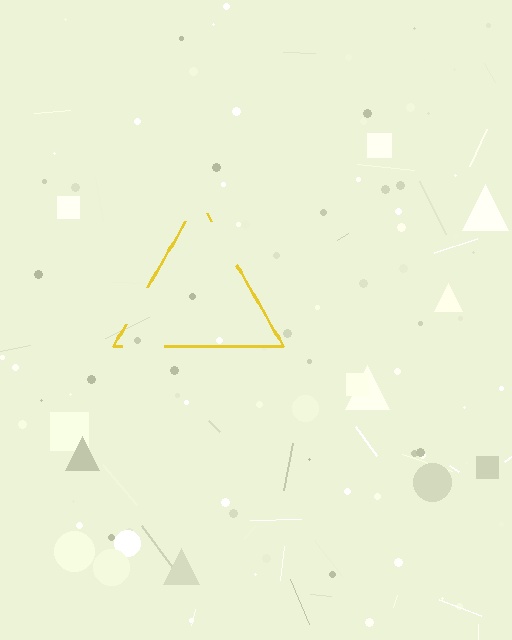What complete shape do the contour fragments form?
The contour fragments form a triangle.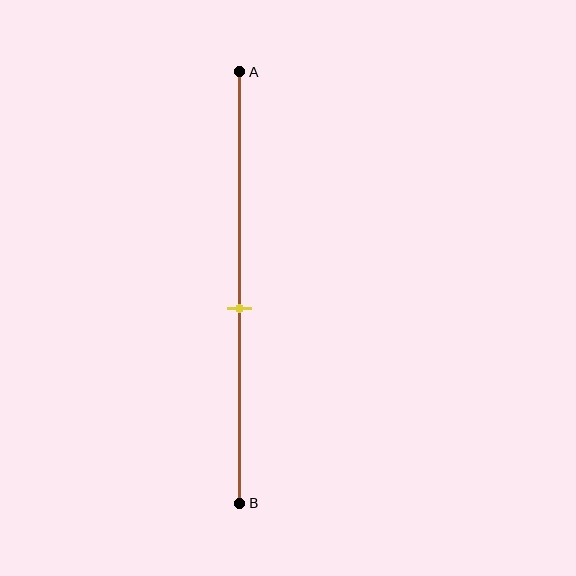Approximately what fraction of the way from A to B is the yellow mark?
The yellow mark is approximately 55% of the way from A to B.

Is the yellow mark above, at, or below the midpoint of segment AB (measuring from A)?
The yellow mark is below the midpoint of segment AB.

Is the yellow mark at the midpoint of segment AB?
No, the mark is at about 55% from A, not at the 50% midpoint.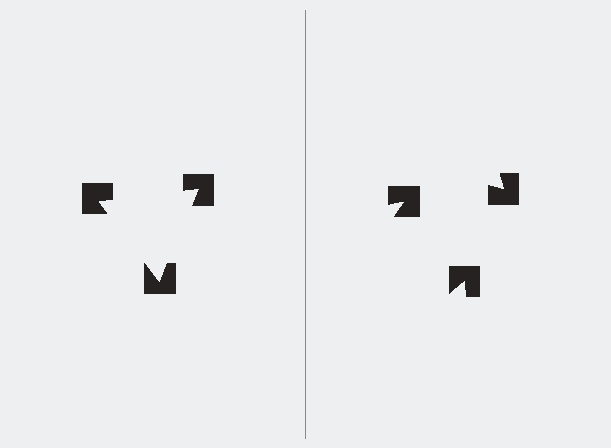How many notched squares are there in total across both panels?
6 — 3 on each side.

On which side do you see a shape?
An illusory triangle appears on the left side. On the right side the wedge cuts are rotated, so no coherent shape forms.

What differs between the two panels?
The notched squares are positioned identically on both sides; only the wedge orientations differ. On the left they align to a triangle; on the right they are misaligned.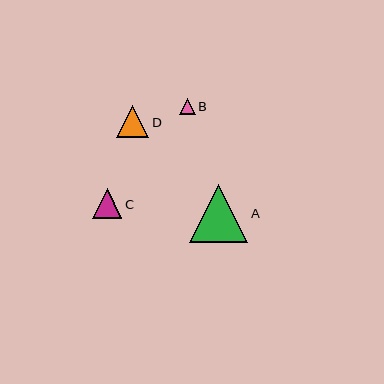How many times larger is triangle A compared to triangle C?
Triangle A is approximately 2.0 times the size of triangle C.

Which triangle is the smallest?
Triangle B is the smallest with a size of approximately 16 pixels.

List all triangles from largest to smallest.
From largest to smallest: A, D, C, B.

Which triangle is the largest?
Triangle A is the largest with a size of approximately 58 pixels.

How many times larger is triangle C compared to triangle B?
Triangle C is approximately 1.9 times the size of triangle B.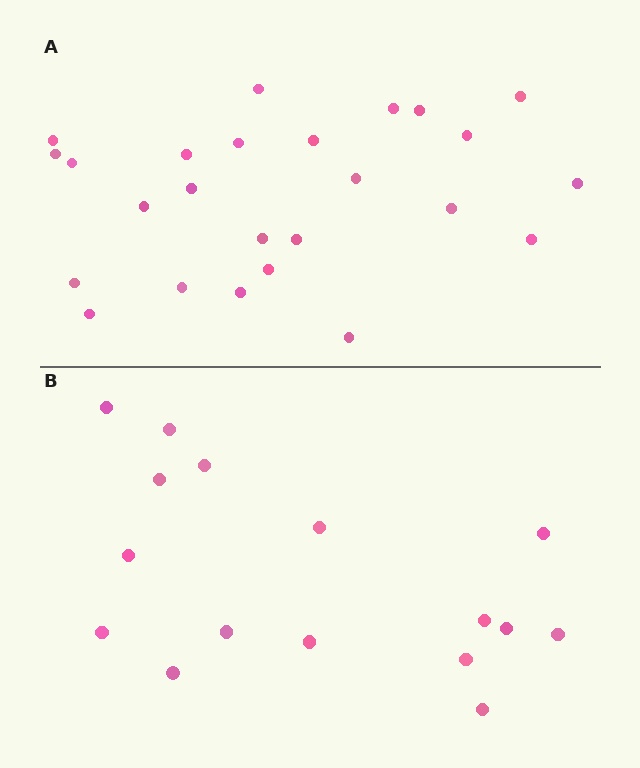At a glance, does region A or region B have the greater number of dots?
Region A (the top region) has more dots.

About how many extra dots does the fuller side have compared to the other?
Region A has roughly 8 or so more dots than region B.